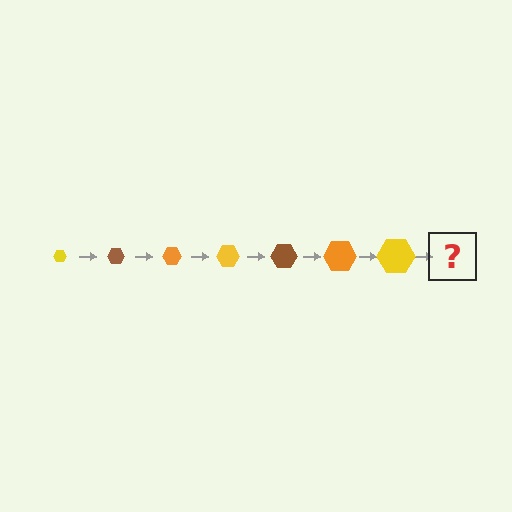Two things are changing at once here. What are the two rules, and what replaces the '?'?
The two rules are that the hexagon grows larger each step and the color cycles through yellow, brown, and orange. The '?' should be a brown hexagon, larger than the previous one.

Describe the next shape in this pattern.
It should be a brown hexagon, larger than the previous one.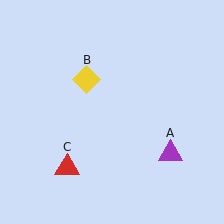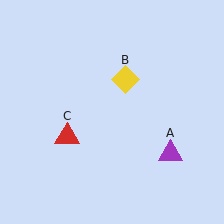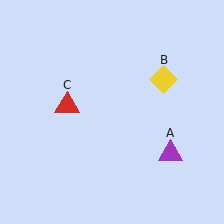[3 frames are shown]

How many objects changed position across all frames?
2 objects changed position: yellow diamond (object B), red triangle (object C).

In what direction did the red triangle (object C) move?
The red triangle (object C) moved up.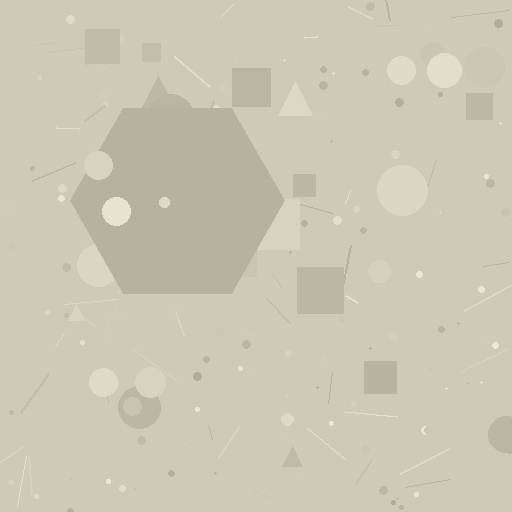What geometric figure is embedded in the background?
A hexagon is embedded in the background.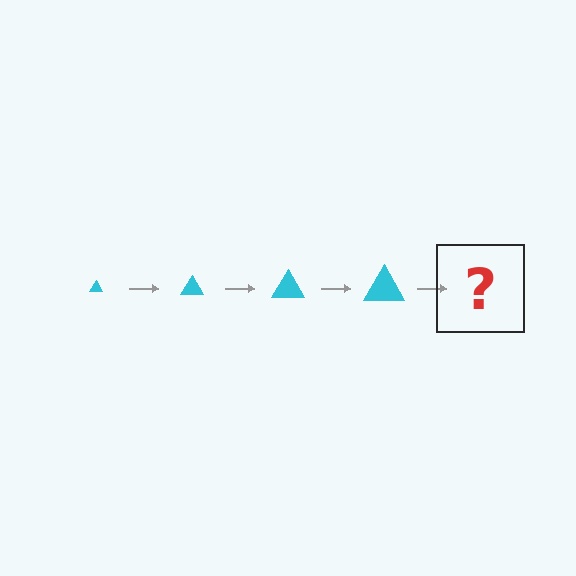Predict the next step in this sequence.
The next step is a cyan triangle, larger than the previous one.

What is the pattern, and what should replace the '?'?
The pattern is that the triangle gets progressively larger each step. The '?' should be a cyan triangle, larger than the previous one.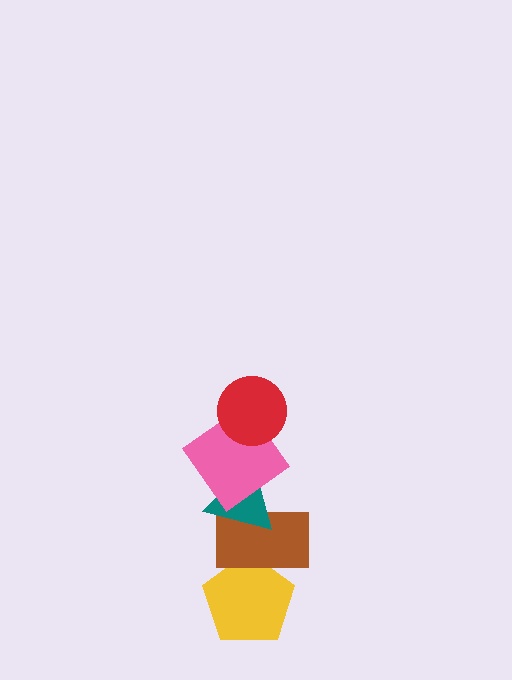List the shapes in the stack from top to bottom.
From top to bottom: the red circle, the pink diamond, the teal triangle, the brown rectangle, the yellow pentagon.